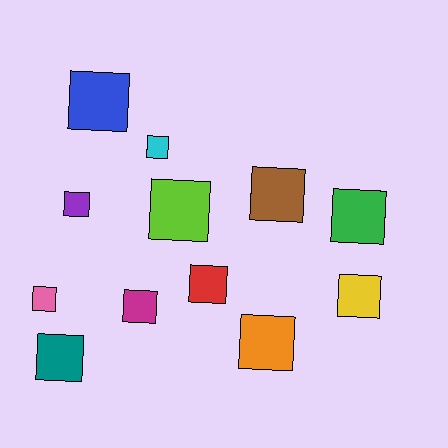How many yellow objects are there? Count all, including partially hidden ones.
There is 1 yellow object.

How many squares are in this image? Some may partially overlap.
There are 12 squares.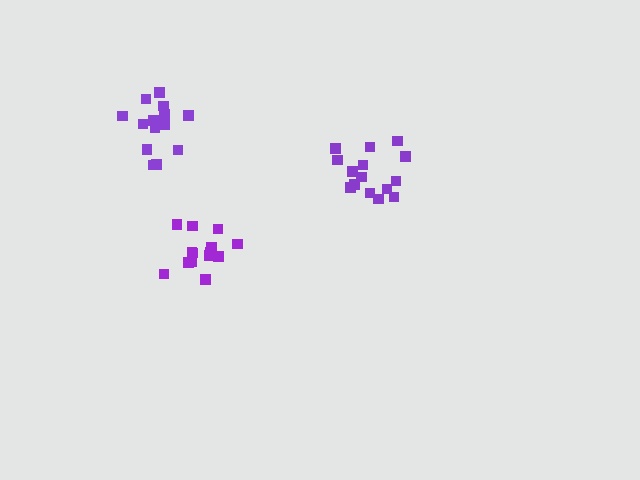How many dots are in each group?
Group 1: 15 dots, Group 2: 14 dots, Group 3: 15 dots (44 total).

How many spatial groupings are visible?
There are 3 spatial groupings.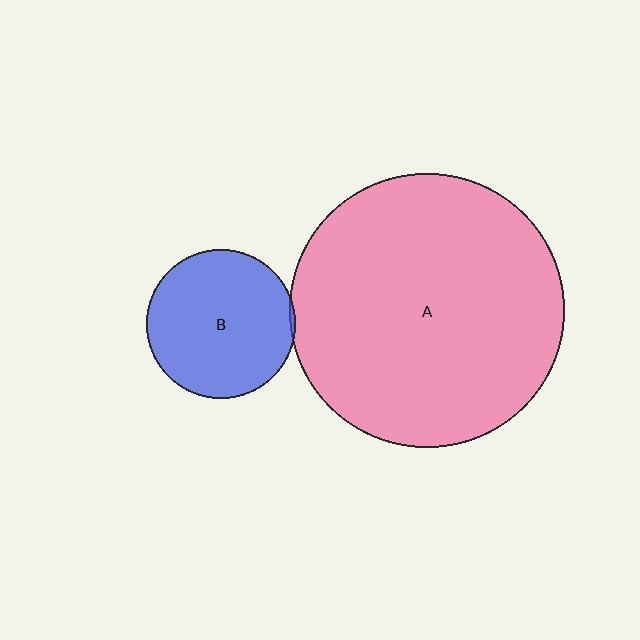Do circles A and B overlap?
Yes.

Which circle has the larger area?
Circle A (pink).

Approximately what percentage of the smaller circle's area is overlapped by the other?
Approximately 5%.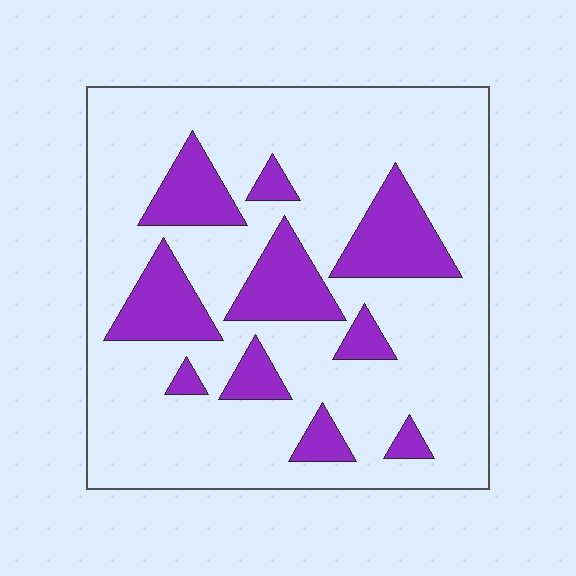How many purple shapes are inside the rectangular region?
10.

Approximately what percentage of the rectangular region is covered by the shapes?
Approximately 20%.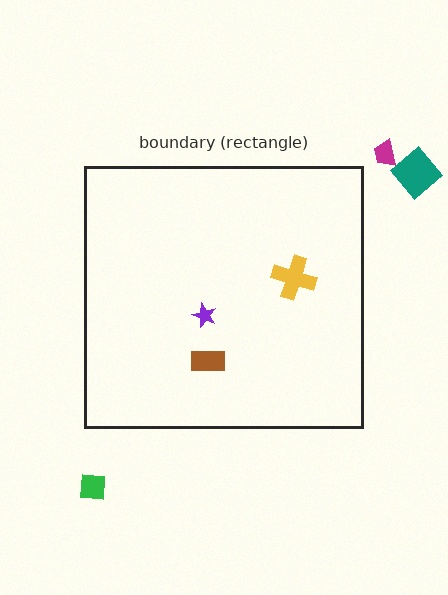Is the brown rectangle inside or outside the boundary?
Inside.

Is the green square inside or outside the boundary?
Outside.